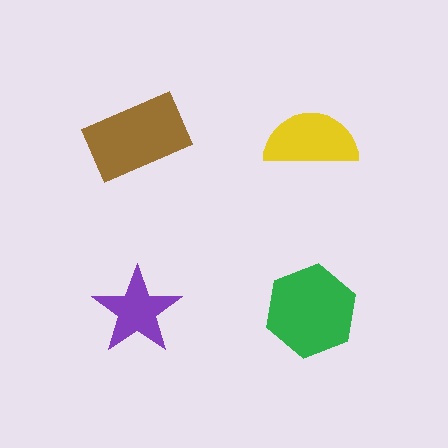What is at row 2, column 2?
A green hexagon.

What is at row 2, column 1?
A purple star.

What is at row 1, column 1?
A brown rectangle.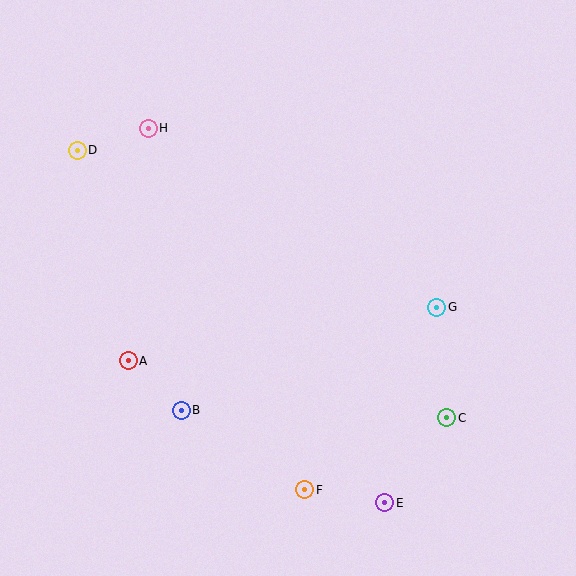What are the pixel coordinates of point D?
Point D is at (77, 150).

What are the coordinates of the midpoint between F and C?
The midpoint between F and C is at (376, 454).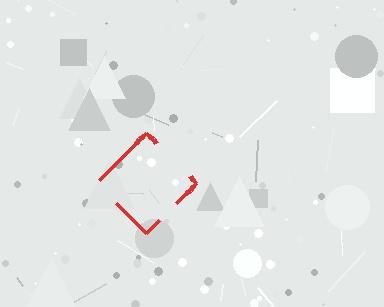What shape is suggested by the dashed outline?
The dashed outline suggests a diamond.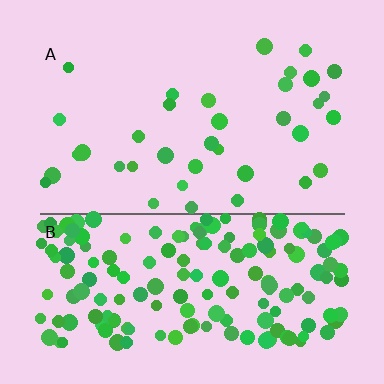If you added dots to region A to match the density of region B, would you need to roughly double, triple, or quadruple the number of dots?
Approximately quadruple.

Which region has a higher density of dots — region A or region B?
B (the bottom).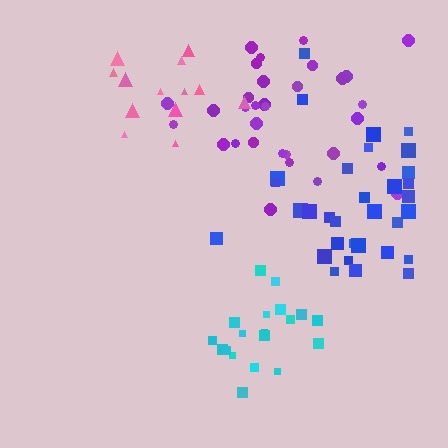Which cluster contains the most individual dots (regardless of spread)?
Purple (32).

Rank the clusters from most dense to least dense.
cyan, pink, blue, purple.